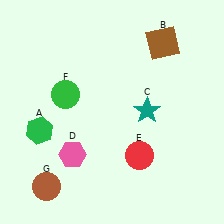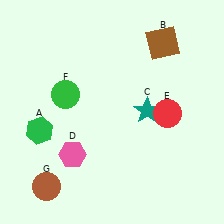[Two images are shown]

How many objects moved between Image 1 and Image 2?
1 object moved between the two images.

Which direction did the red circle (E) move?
The red circle (E) moved up.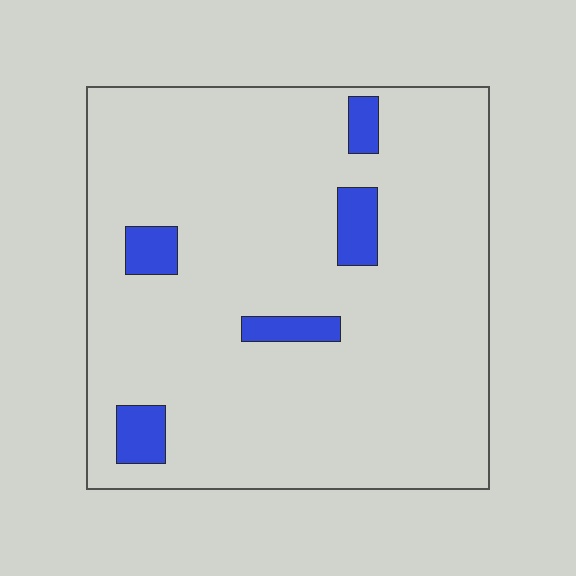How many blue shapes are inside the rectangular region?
5.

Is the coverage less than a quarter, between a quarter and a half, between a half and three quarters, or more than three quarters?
Less than a quarter.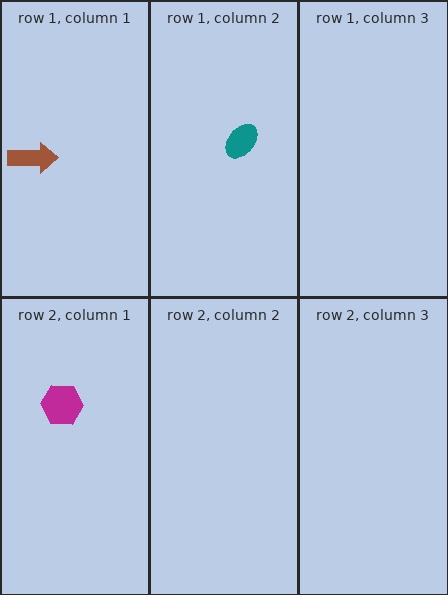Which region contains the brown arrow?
The row 1, column 1 region.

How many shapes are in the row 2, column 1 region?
1.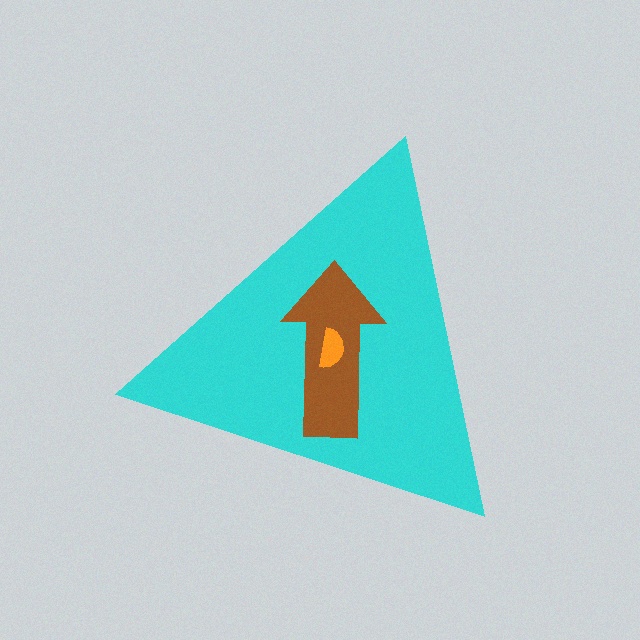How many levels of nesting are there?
3.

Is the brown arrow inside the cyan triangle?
Yes.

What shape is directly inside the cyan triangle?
The brown arrow.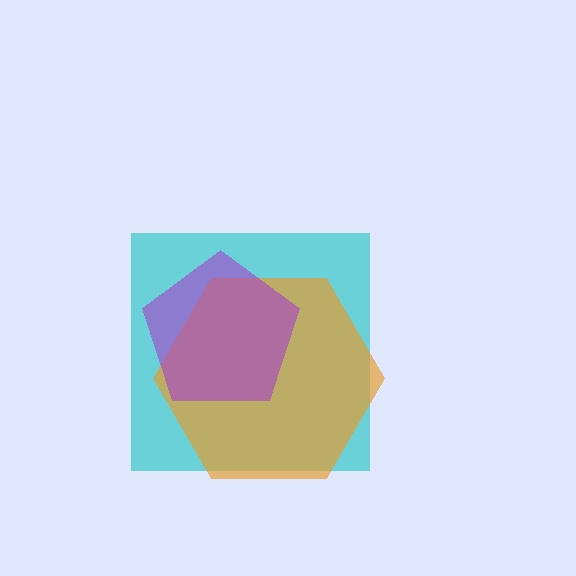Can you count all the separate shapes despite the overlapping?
Yes, there are 3 separate shapes.